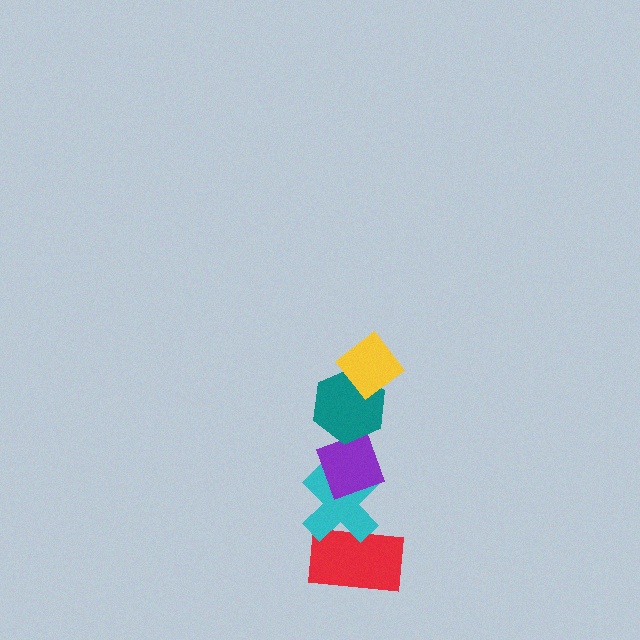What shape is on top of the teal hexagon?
The yellow diamond is on top of the teal hexagon.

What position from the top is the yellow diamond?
The yellow diamond is 1st from the top.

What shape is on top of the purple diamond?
The teal hexagon is on top of the purple diamond.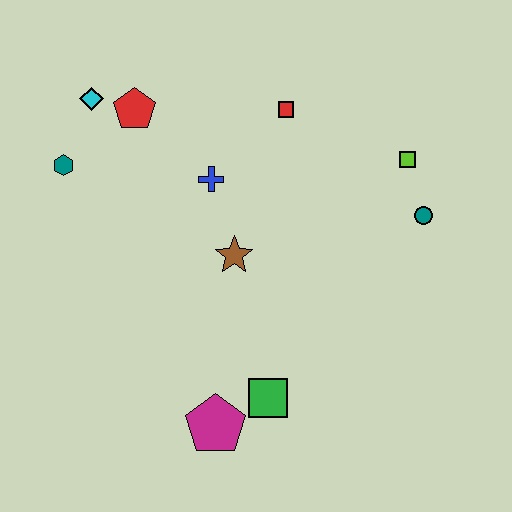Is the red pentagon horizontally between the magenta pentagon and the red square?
No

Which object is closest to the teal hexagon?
The cyan diamond is closest to the teal hexagon.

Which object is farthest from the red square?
The magenta pentagon is farthest from the red square.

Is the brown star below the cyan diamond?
Yes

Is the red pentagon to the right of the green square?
No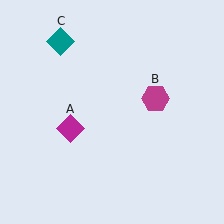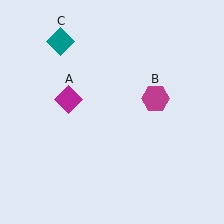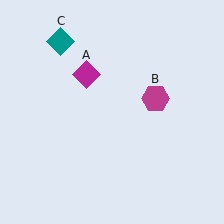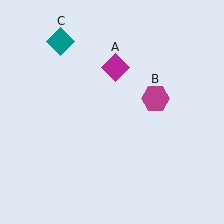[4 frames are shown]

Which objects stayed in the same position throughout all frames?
Magenta hexagon (object B) and teal diamond (object C) remained stationary.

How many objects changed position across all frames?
1 object changed position: magenta diamond (object A).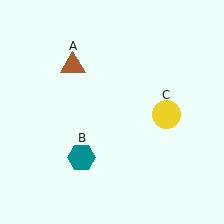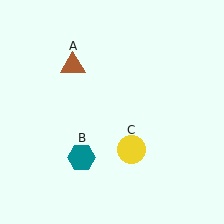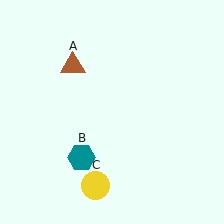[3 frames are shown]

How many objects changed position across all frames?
1 object changed position: yellow circle (object C).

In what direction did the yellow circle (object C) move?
The yellow circle (object C) moved down and to the left.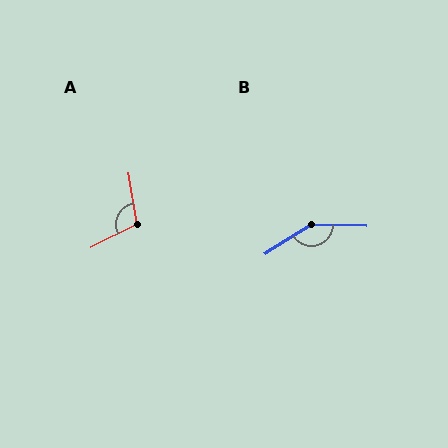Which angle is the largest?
B, at approximately 146 degrees.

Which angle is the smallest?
A, at approximately 107 degrees.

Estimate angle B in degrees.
Approximately 146 degrees.